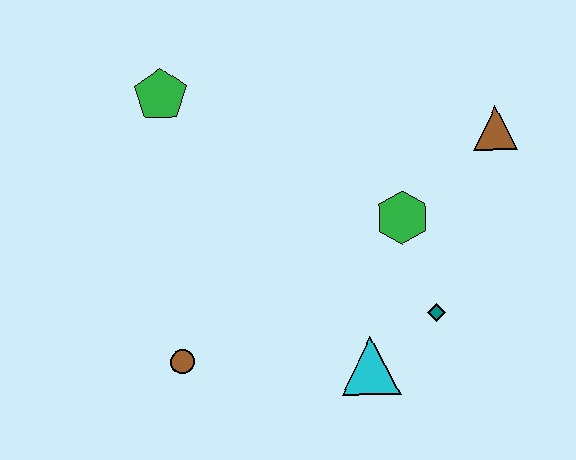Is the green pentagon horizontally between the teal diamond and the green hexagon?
No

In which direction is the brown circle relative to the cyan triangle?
The brown circle is to the left of the cyan triangle.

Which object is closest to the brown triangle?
The green hexagon is closest to the brown triangle.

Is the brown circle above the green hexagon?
No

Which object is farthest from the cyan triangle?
The green pentagon is farthest from the cyan triangle.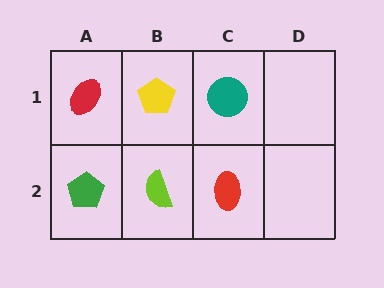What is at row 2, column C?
A red ellipse.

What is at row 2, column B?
A lime semicircle.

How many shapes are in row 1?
3 shapes.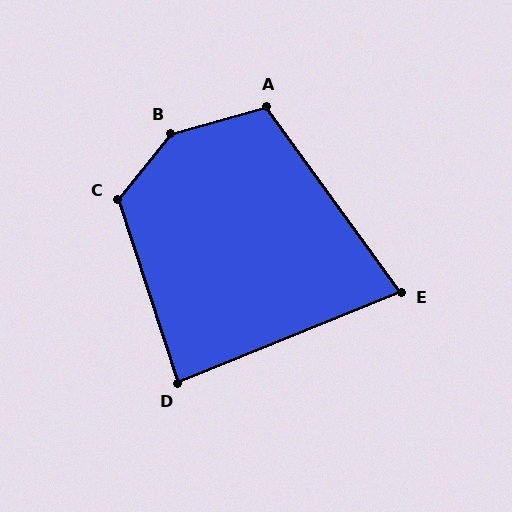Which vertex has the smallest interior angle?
E, at approximately 76 degrees.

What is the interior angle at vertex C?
Approximately 123 degrees (obtuse).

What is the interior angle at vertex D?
Approximately 86 degrees (approximately right).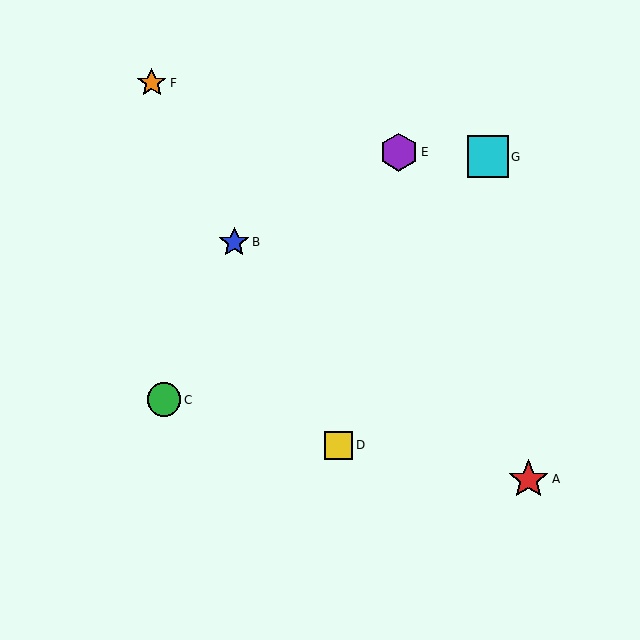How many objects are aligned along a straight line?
3 objects (B, D, F) are aligned along a straight line.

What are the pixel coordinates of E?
Object E is at (399, 152).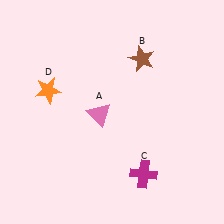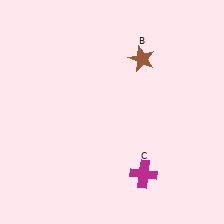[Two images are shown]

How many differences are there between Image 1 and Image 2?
There are 2 differences between the two images.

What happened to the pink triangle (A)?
The pink triangle (A) was removed in Image 2. It was in the bottom-left area of Image 1.